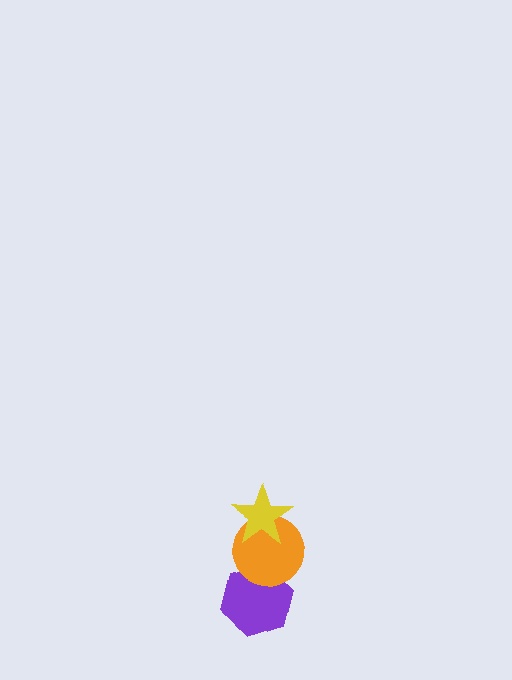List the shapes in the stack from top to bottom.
From top to bottom: the yellow star, the orange circle, the purple hexagon.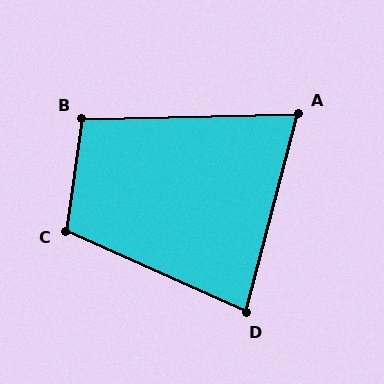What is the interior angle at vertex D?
Approximately 81 degrees (acute).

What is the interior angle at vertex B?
Approximately 99 degrees (obtuse).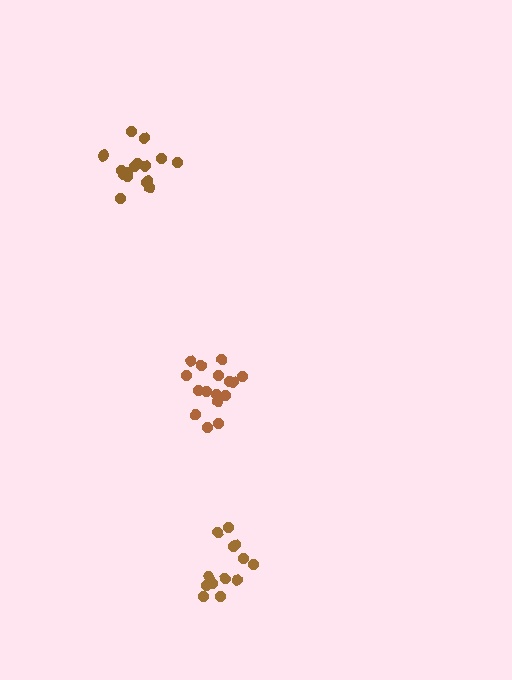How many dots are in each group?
Group 1: 14 dots, Group 2: 16 dots, Group 3: 16 dots (46 total).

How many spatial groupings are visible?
There are 3 spatial groupings.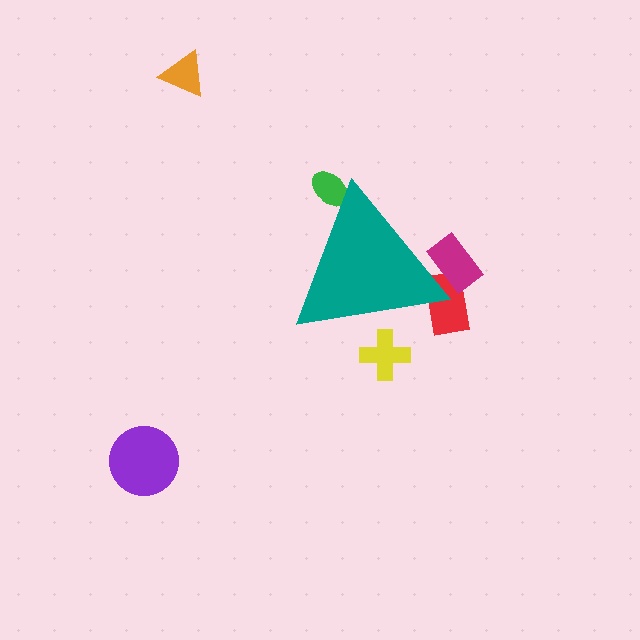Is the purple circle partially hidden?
No, the purple circle is fully visible.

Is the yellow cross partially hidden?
Yes, the yellow cross is partially hidden behind the teal triangle.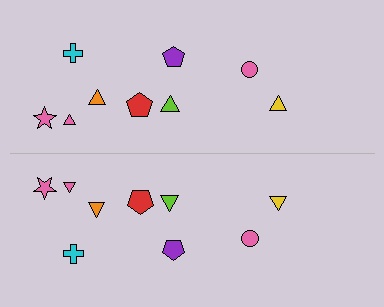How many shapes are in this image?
There are 18 shapes in this image.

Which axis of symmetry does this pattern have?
The pattern has a horizontal axis of symmetry running through the center of the image.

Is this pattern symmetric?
Yes, this pattern has bilateral (reflection) symmetry.